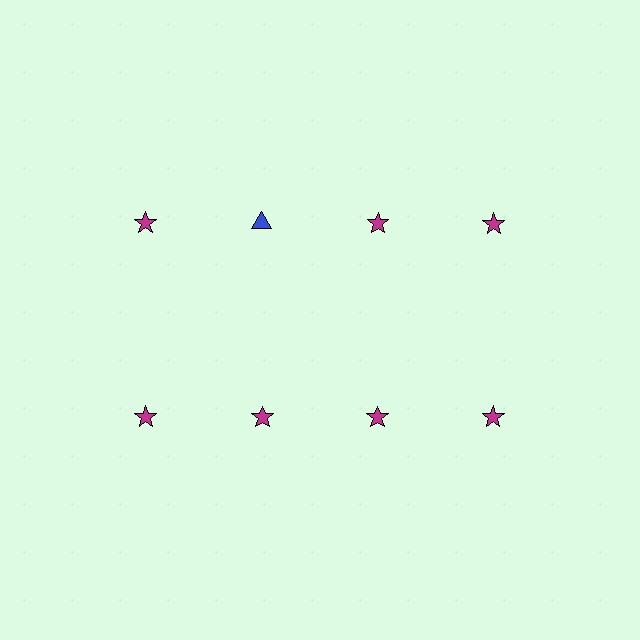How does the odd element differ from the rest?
It differs in both color (blue instead of magenta) and shape (triangle instead of star).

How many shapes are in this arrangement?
There are 8 shapes arranged in a grid pattern.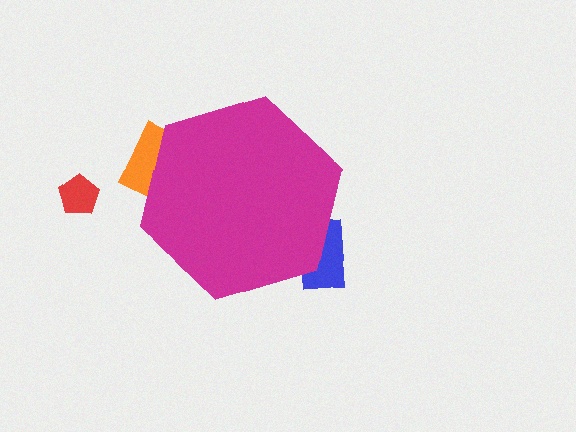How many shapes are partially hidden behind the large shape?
2 shapes are partially hidden.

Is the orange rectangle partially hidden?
Yes, the orange rectangle is partially hidden behind the magenta hexagon.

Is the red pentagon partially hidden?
No, the red pentagon is fully visible.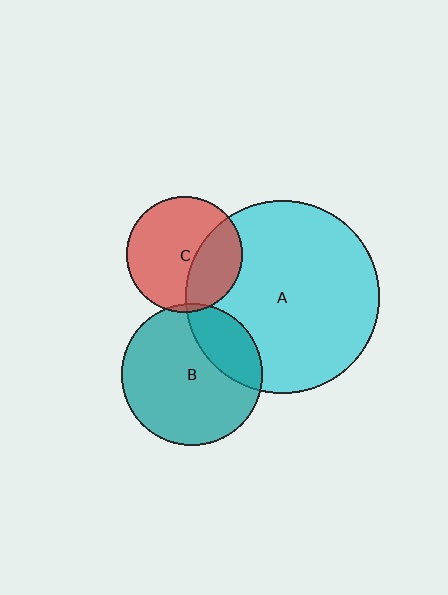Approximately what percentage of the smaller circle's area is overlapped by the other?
Approximately 35%.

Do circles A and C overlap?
Yes.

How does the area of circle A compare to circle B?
Approximately 1.9 times.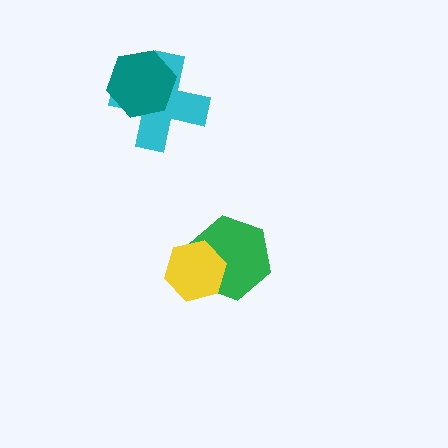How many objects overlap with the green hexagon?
1 object overlaps with the green hexagon.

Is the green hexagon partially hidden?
Yes, it is partially covered by another shape.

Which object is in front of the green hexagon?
The yellow hexagon is in front of the green hexagon.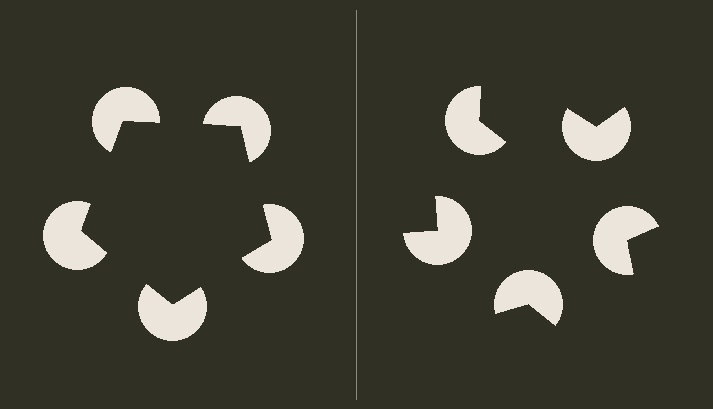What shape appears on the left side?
An illusory pentagon.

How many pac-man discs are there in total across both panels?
10 — 5 on each side.